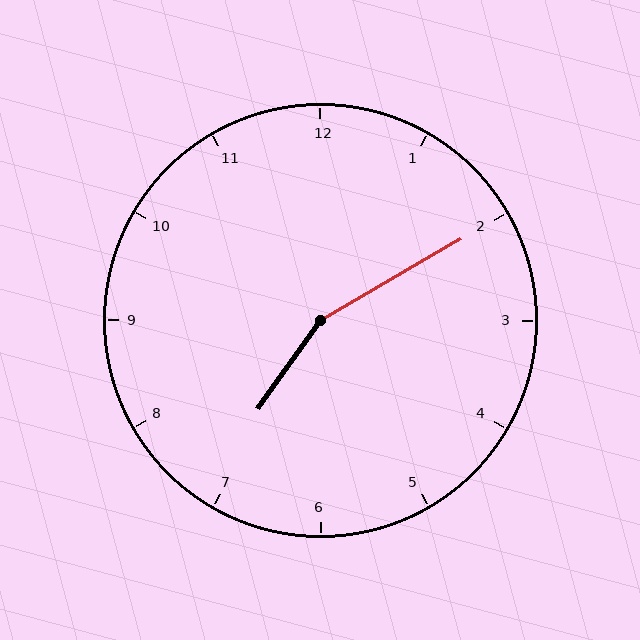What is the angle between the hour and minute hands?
Approximately 155 degrees.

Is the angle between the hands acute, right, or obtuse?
It is obtuse.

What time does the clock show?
7:10.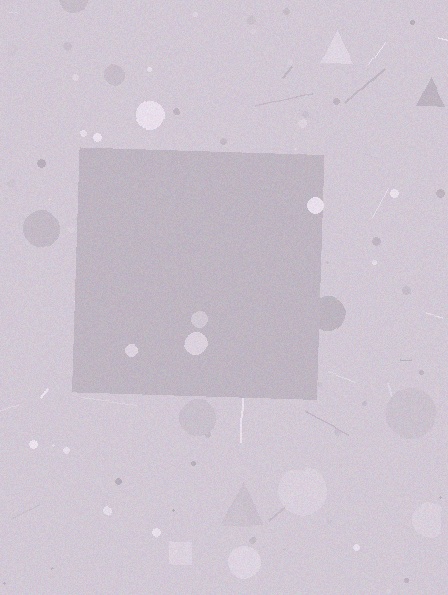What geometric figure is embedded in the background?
A square is embedded in the background.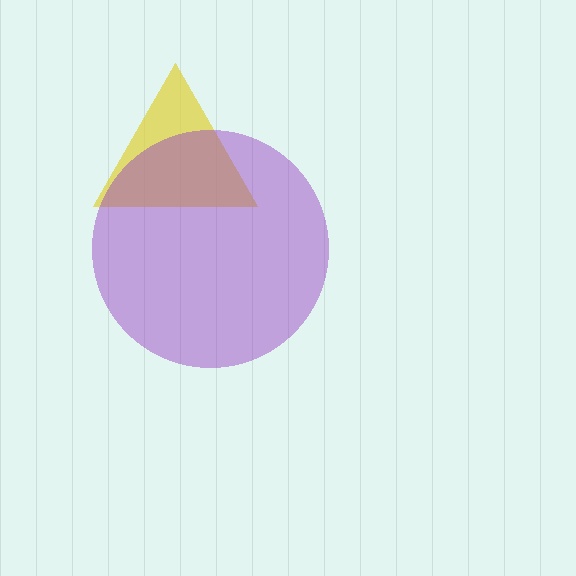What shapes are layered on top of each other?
The layered shapes are: a yellow triangle, a purple circle.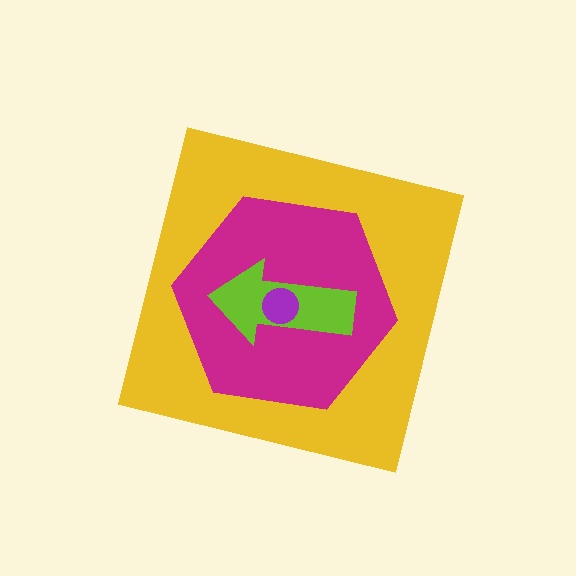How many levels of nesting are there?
4.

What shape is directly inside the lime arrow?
The purple circle.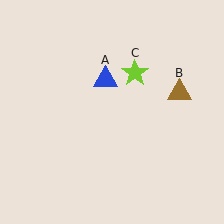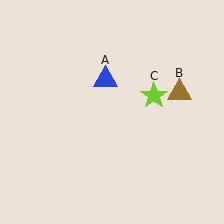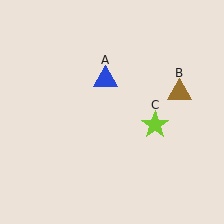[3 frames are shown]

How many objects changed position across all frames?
1 object changed position: lime star (object C).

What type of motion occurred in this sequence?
The lime star (object C) rotated clockwise around the center of the scene.